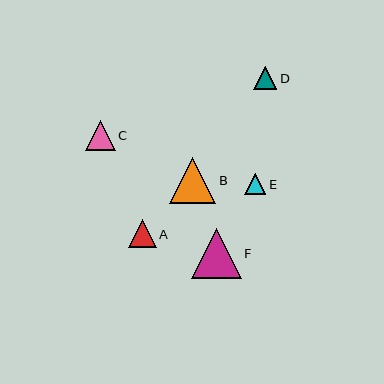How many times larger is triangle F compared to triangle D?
Triangle F is approximately 2.2 times the size of triangle D.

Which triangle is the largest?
Triangle F is the largest with a size of approximately 50 pixels.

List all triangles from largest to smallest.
From largest to smallest: F, B, C, A, D, E.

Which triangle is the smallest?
Triangle E is the smallest with a size of approximately 21 pixels.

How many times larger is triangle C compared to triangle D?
Triangle C is approximately 1.3 times the size of triangle D.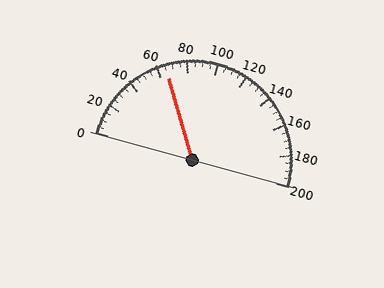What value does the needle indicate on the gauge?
The needle indicates approximately 65.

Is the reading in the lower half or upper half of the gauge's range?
The reading is in the lower half of the range (0 to 200).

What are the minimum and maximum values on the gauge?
The gauge ranges from 0 to 200.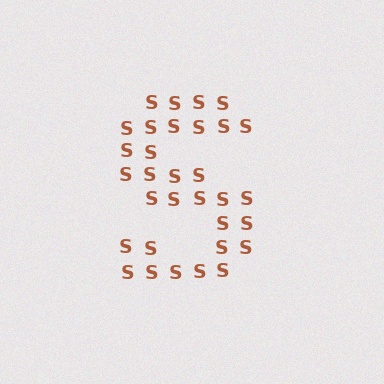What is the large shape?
The large shape is the letter S.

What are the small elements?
The small elements are letter S's.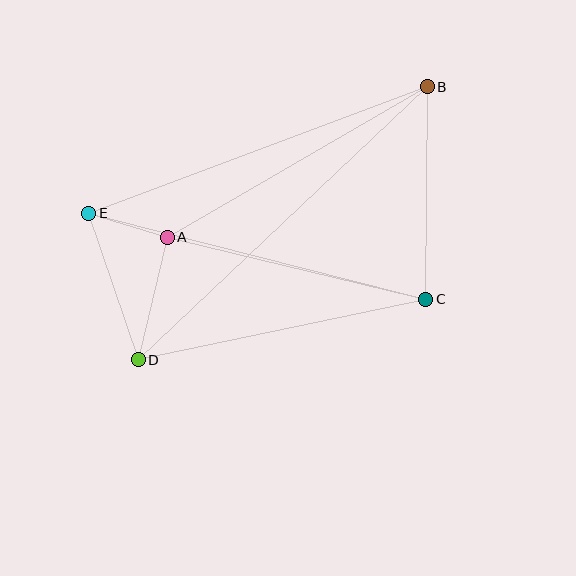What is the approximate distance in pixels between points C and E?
The distance between C and E is approximately 348 pixels.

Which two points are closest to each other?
Points A and E are closest to each other.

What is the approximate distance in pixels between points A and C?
The distance between A and C is approximately 266 pixels.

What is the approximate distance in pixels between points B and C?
The distance between B and C is approximately 213 pixels.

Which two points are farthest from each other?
Points B and D are farthest from each other.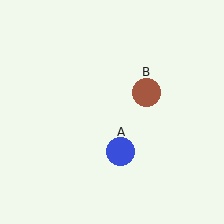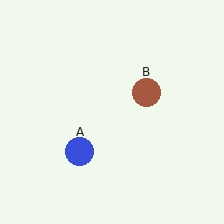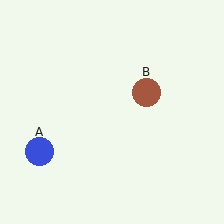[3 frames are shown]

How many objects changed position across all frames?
1 object changed position: blue circle (object A).